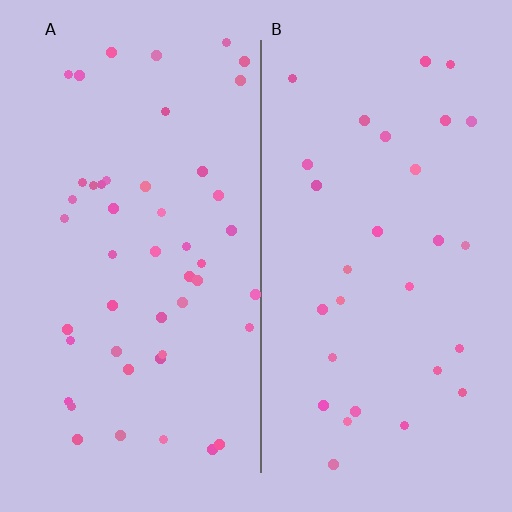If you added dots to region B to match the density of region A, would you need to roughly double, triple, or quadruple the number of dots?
Approximately double.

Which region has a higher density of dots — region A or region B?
A (the left).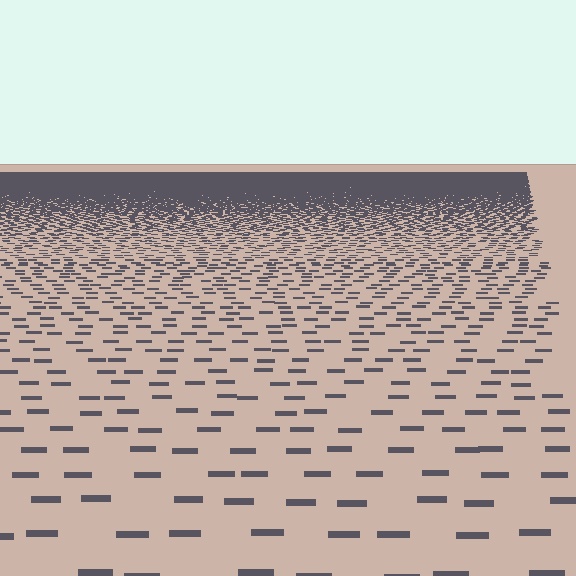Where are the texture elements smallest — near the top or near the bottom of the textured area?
Near the top.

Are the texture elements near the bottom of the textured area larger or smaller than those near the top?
Larger. Near the bottom, elements are closer to the viewer and appear at a bigger on-screen size.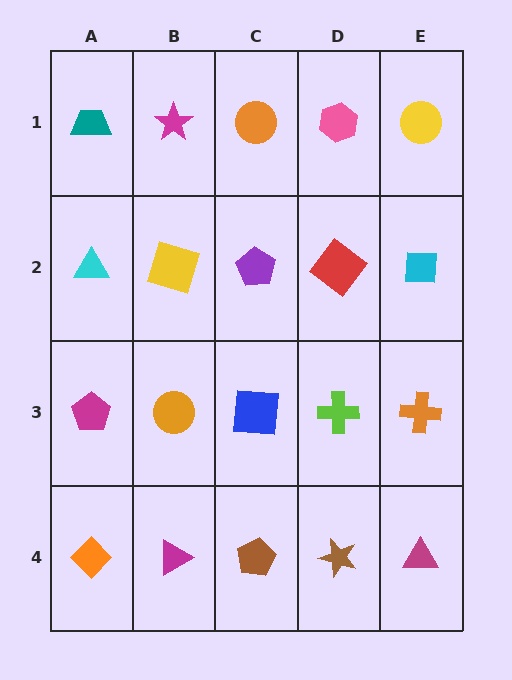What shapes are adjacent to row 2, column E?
A yellow circle (row 1, column E), an orange cross (row 3, column E), a red diamond (row 2, column D).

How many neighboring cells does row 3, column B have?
4.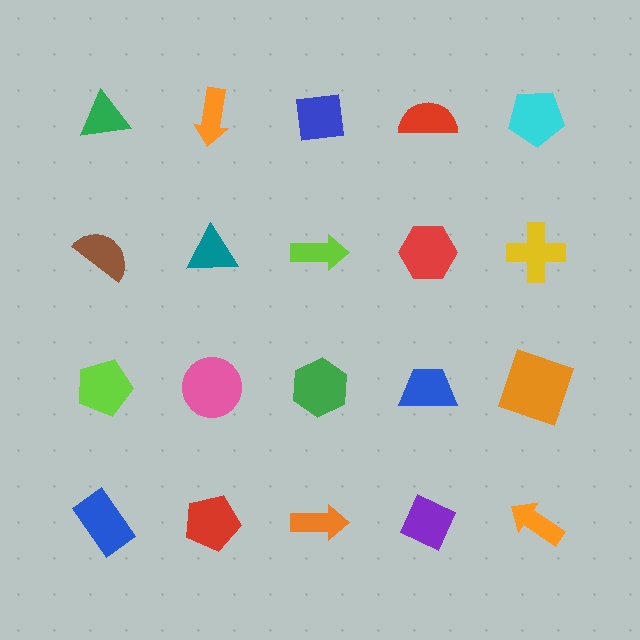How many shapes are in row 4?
5 shapes.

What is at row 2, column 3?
A lime arrow.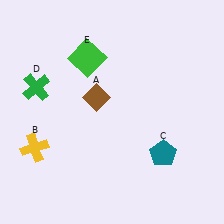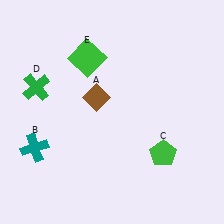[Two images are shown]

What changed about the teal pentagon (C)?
In Image 1, C is teal. In Image 2, it changed to green.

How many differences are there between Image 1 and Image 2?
There are 2 differences between the two images.